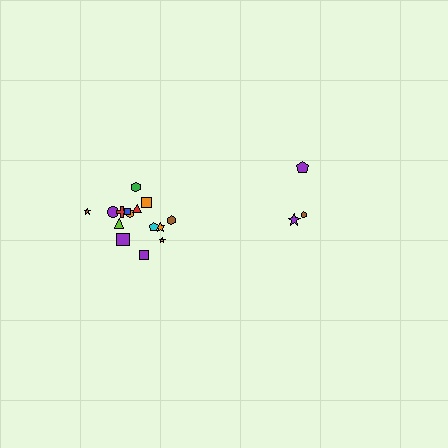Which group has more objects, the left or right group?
The left group.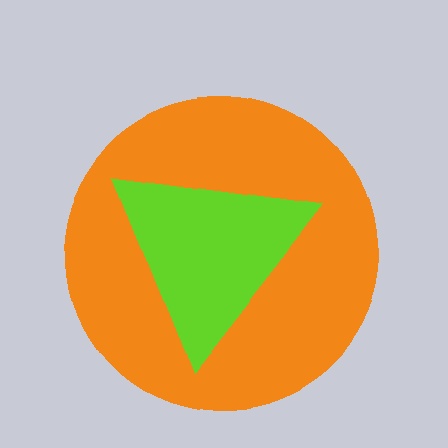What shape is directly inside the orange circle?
The lime triangle.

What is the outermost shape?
The orange circle.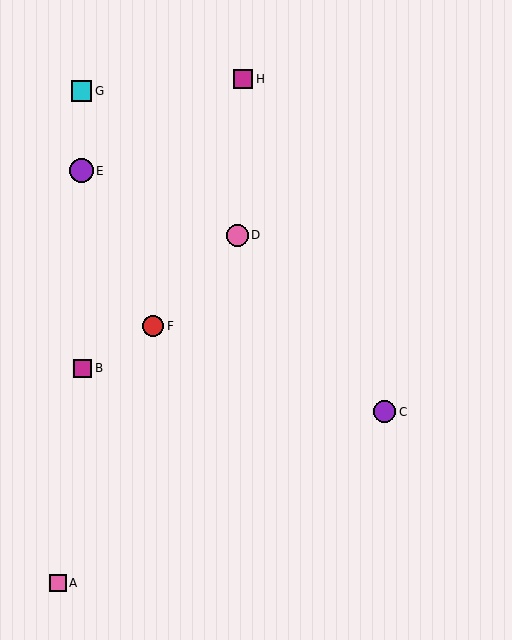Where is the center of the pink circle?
The center of the pink circle is at (237, 235).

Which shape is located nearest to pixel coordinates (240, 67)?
The magenta square (labeled H) at (243, 79) is nearest to that location.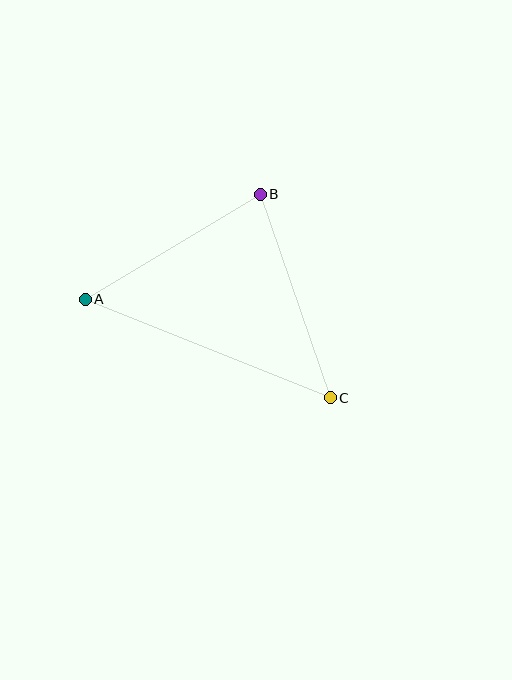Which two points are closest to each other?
Points A and B are closest to each other.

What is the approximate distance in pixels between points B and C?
The distance between B and C is approximately 215 pixels.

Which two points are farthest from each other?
Points A and C are farthest from each other.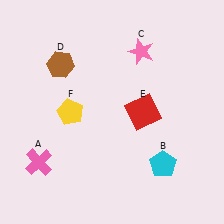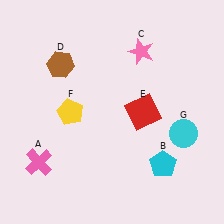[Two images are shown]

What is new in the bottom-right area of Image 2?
A cyan circle (G) was added in the bottom-right area of Image 2.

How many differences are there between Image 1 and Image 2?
There is 1 difference between the two images.